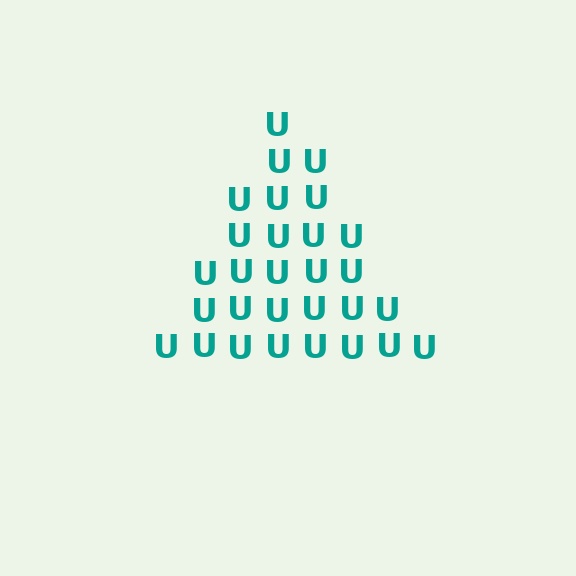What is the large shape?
The large shape is a triangle.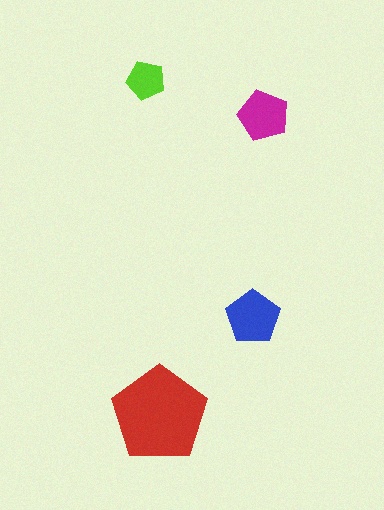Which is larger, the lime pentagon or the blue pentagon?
The blue one.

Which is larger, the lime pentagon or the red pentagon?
The red one.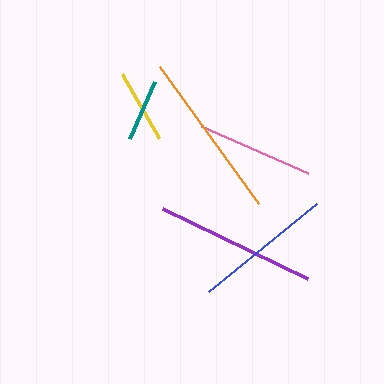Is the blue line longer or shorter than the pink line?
The blue line is longer than the pink line.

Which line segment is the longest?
The orange line is the longest at approximately 169 pixels.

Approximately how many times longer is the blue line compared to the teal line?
The blue line is approximately 2.2 times the length of the teal line.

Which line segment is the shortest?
The teal line is the shortest at approximately 62 pixels.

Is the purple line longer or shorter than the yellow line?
The purple line is longer than the yellow line.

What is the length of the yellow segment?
The yellow segment is approximately 74 pixels long.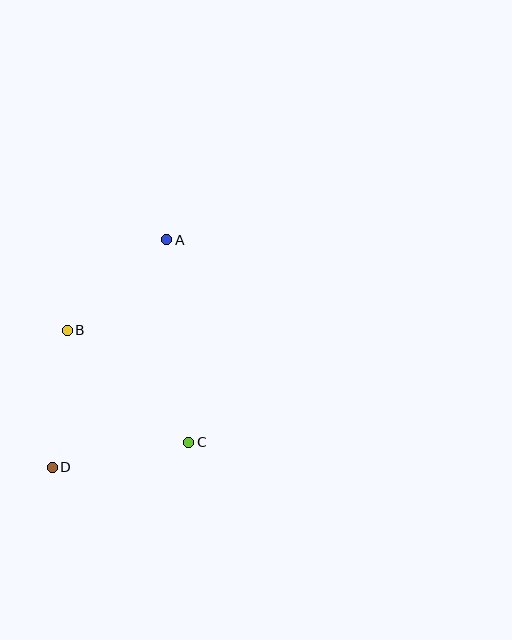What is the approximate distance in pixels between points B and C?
The distance between B and C is approximately 165 pixels.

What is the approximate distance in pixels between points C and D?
The distance between C and D is approximately 139 pixels.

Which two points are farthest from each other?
Points A and D are farthest from each other.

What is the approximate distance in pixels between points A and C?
The distance between A and C is approximately 203 pixels.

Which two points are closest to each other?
Points A and B are closest to each other.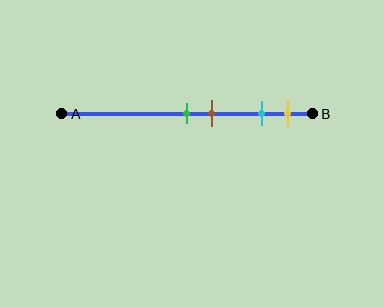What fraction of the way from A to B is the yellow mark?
The yellow mark is approximately 90% (0.9) of the way from A to B.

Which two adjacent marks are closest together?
The green and brown marks are the closest adjacent pair.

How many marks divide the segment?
There are 4 marks dividing the segment.